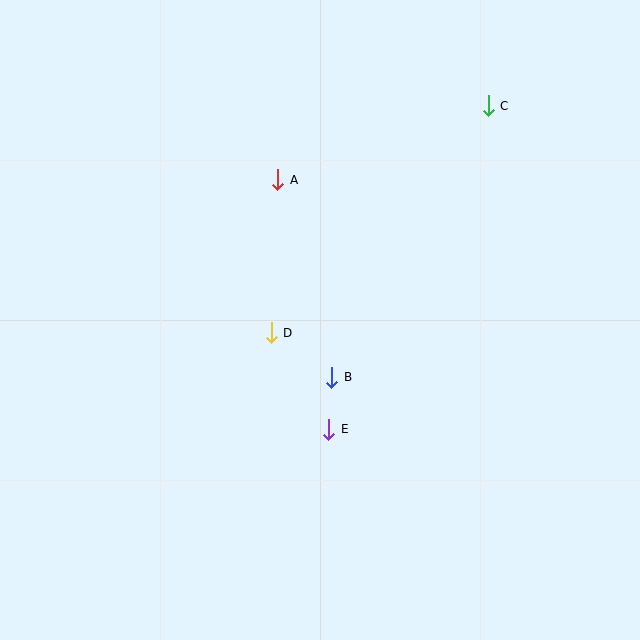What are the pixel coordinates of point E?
Point E is at (329, 429).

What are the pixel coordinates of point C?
Point C is at (488, 106).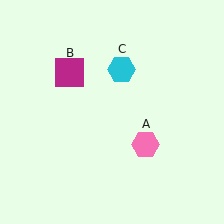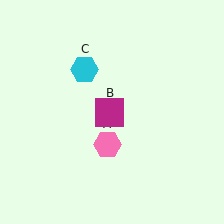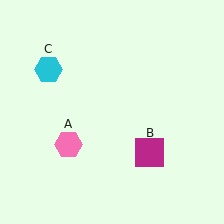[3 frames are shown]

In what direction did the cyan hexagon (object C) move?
The cyan hexagon (object C) moved left.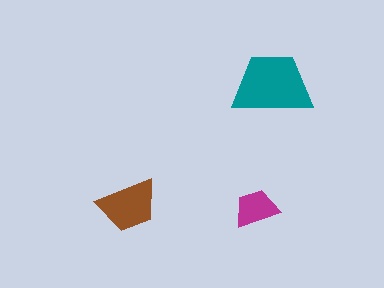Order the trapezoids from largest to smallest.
the teal one, the brown one, the magenta one.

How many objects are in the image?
There are 3 objects in the image.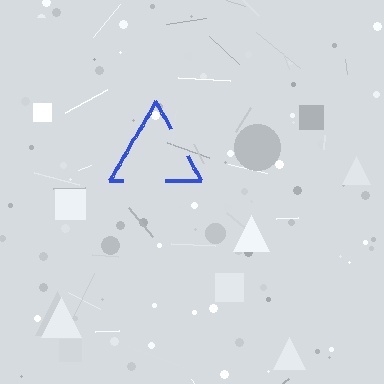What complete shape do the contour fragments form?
The contour fragments form a triangle.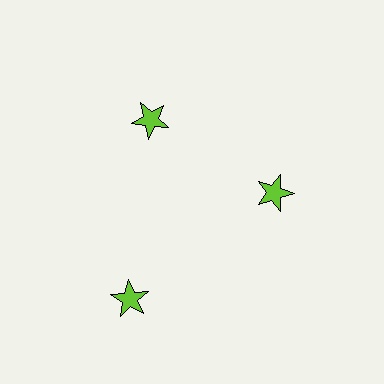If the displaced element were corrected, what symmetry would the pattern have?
It would have 3-fold rotational symmetry — the pattern would map onto itself every 120 degrees.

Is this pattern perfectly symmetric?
No. The 3 lime stars are arranged in a ring, but one element near the 7 o'clock position is pushed outward from the center, breaking the 3-fold rotational symmetry.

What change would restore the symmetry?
The symmetry would be restored by moving it inward, back onto the ring so that all 3 stars sit at equal angles and equal distance from the center.